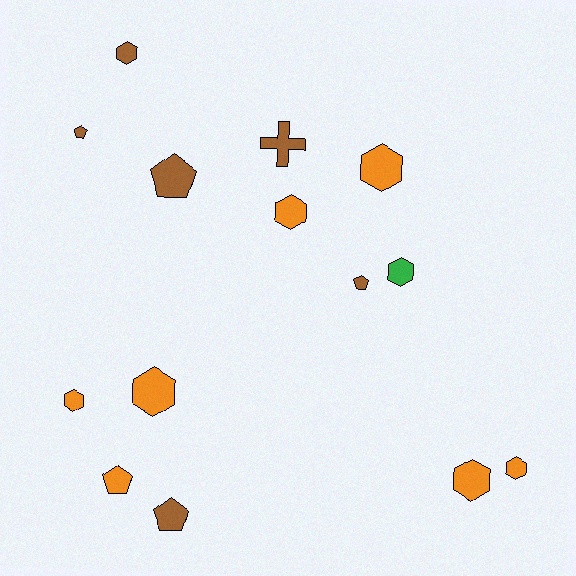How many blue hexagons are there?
There are no blue hexagons.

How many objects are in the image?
There are 14 objects.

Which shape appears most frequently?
Hexagon, with 8 objects.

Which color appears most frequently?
Orange, with 7 objects.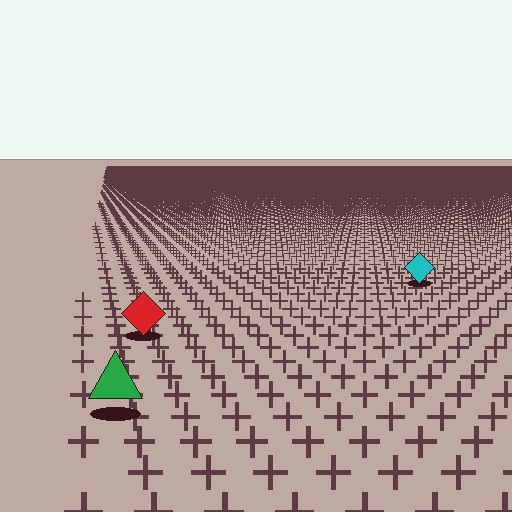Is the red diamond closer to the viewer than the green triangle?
No. The green triangle is closer — you can tell from the texture gradient: the ground texture is coarser near it.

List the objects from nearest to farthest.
From nearest to farthest: the green triangle, the red diamond, the cyan diamond.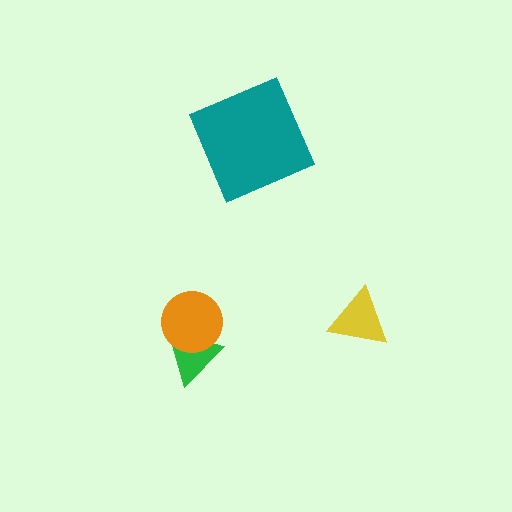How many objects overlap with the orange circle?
1 object overlaps with the orange circle.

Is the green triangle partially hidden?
Yes, it is partially covered by another shape.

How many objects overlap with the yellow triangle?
0 objects overlap with the yellow triangle.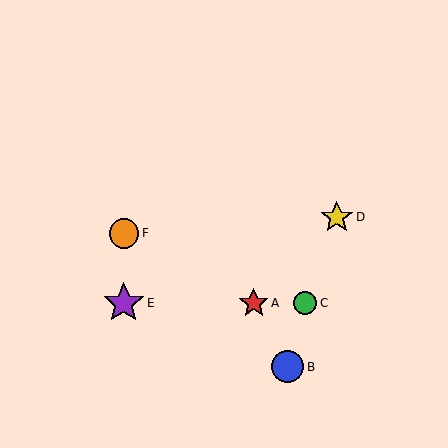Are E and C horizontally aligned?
Yes, both are at y≈303.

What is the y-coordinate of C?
Object C is at y≈303.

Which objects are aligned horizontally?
Objects A, C, E are aligned horizontally.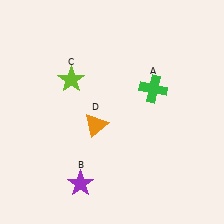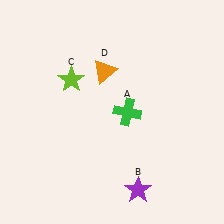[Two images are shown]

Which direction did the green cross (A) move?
The green cross (A) moved left.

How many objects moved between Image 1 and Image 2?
3 objects moved between the two images.